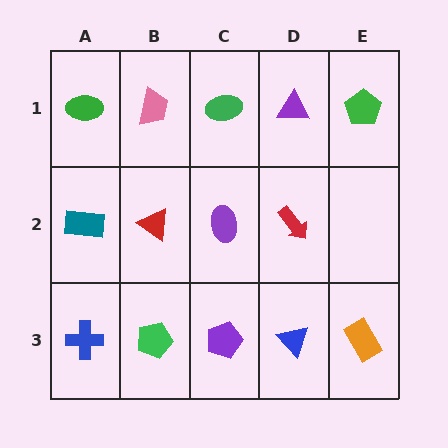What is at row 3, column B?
A green pentagon.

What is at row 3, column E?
An orange rectangle.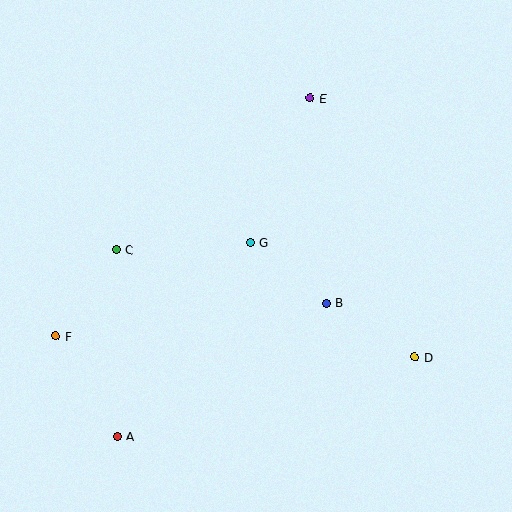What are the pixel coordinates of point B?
Point B is at (326, 303).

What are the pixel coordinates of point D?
Point D is at (415, 357).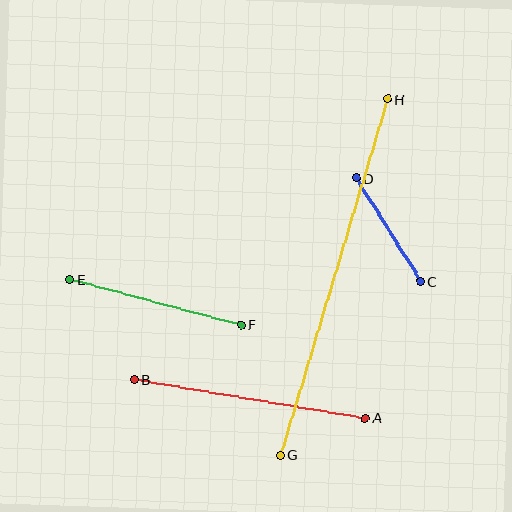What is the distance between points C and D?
The distance is approximately 122 pixels.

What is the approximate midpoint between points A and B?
The midpoint is at approximately (250, 399) pixels.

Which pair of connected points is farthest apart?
Points G and H are farthest apart.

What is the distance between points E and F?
The distance is approximately 177 pixels.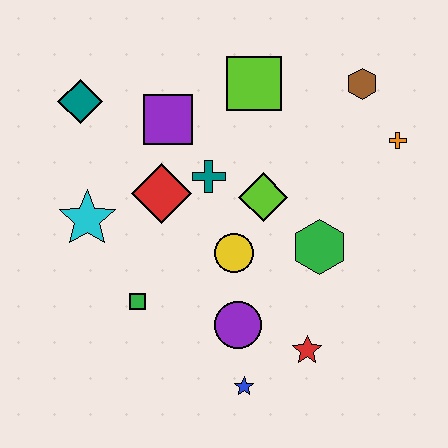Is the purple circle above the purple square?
No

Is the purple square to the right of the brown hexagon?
No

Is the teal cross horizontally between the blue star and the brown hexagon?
No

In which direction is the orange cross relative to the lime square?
The orange cross is to the right of the lime square.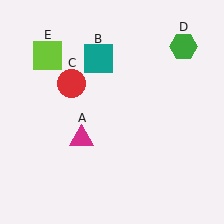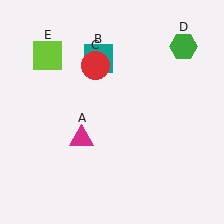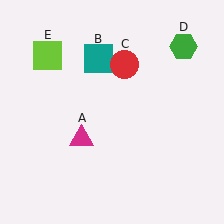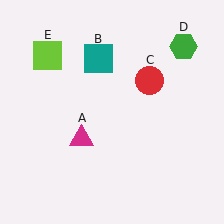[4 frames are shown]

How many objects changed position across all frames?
1 object changed position: red circle (object C).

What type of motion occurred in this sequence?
The red circle (object C) rotated clockwise around the center of the scene.